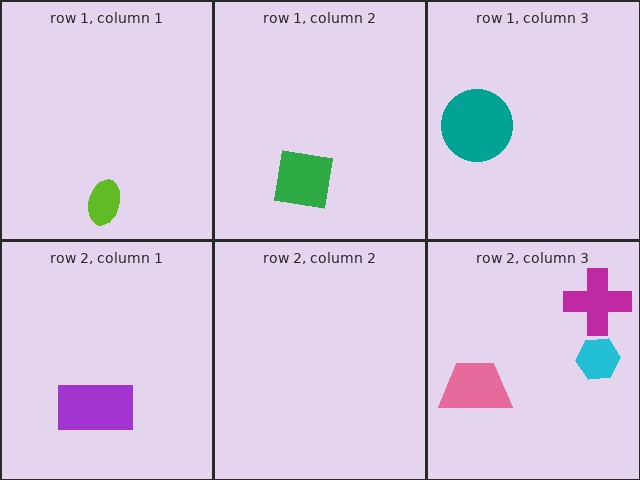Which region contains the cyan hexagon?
The row 2, column 3 region.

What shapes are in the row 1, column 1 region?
The lime ellipse.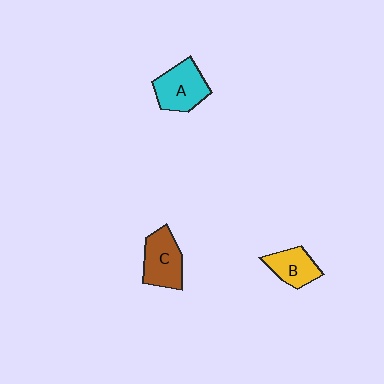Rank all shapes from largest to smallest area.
From largest to smallest: A (cyan), C (brown), B (yellow).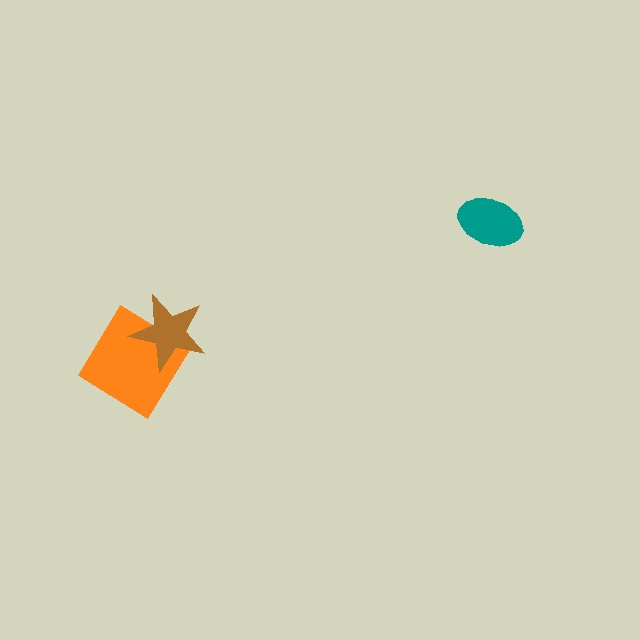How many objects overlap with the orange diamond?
1 object overlaps with the orange diamond.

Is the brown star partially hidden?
No, no other shape covers it.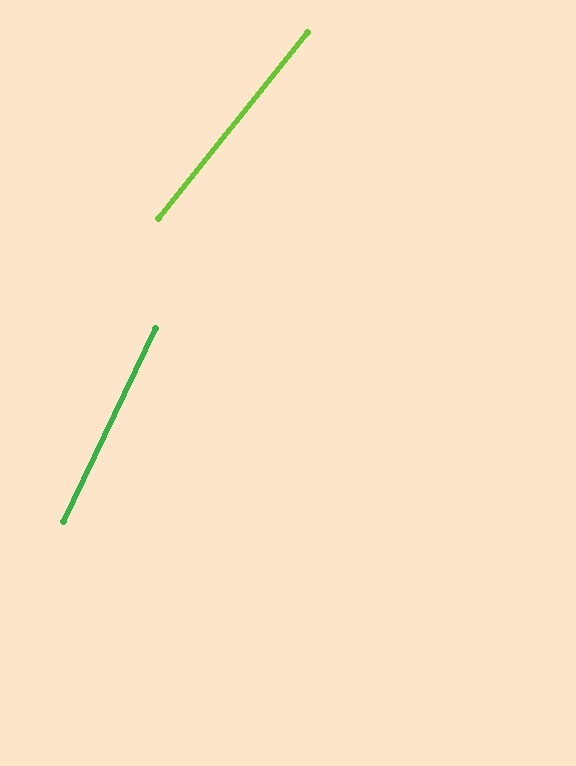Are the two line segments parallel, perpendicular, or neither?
Neither parallel nor perpendicular — they differ by about 13°.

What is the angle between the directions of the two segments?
Approximately 13 degrees.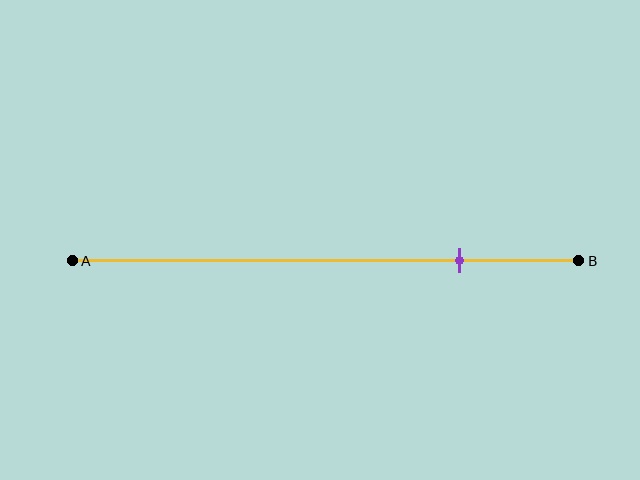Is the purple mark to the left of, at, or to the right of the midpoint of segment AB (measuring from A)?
The purple mark is to the right of the midpoint of segment AB.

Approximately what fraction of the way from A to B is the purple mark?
The purple mark is approximately 75% of the way from A to B.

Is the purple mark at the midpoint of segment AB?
No, the mark is at about 75% from A, not at the 50% midpoint.